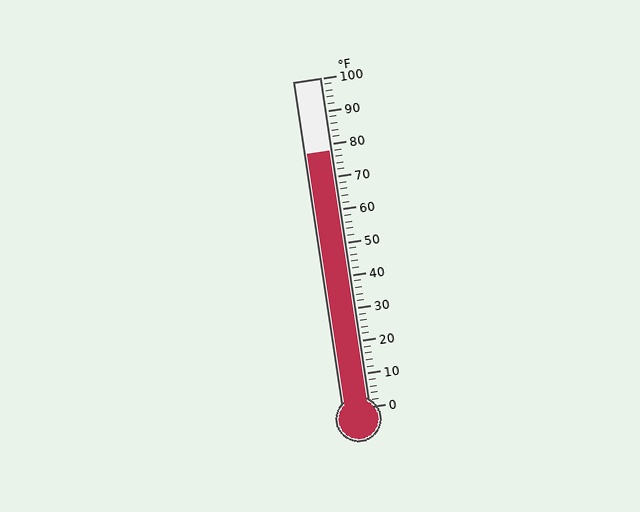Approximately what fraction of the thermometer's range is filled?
The thermometer is filled to approximately 80% of its range.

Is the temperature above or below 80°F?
The temperature is below 80°F.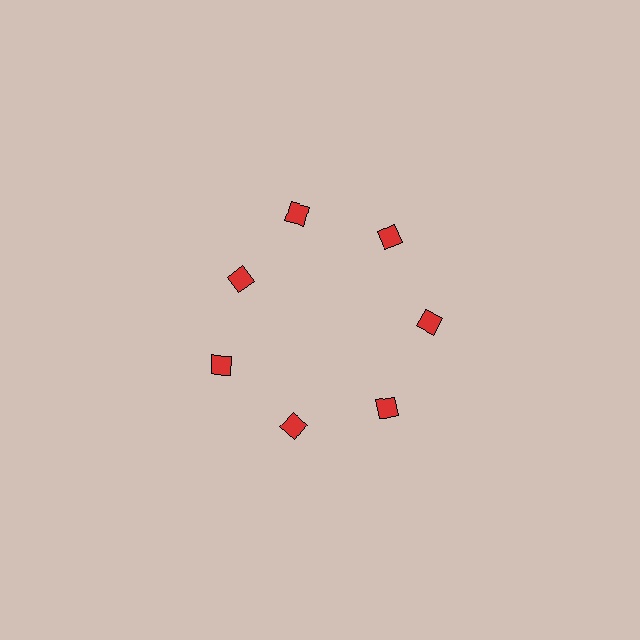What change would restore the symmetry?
The symmetry would be restored by moving it outward, back onto the ring so that all 7 diamonds sit at equal angles and equal distance from the center.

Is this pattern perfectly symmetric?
No. The 7 red diamonds are arranged in a ring, but one element near the 10 o'clock position is pulled inward toward the center, breaking the 7-fold rotational symmetry.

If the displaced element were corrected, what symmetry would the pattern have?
It would have 7-fold rotational symmetry — the pattern would map onto itself every 51 degrees.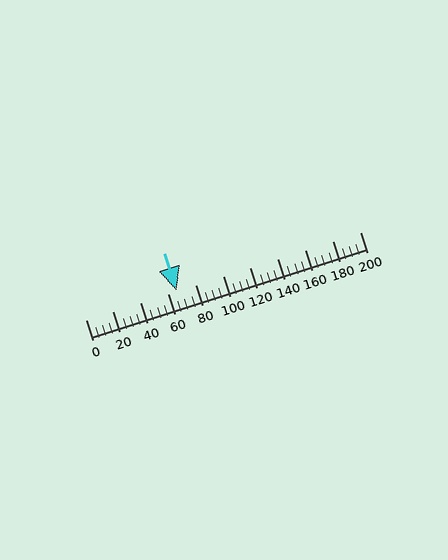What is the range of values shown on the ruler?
The ruler shows values from 0 to 200.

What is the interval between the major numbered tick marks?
The major tick marks are spaced 20 units apart.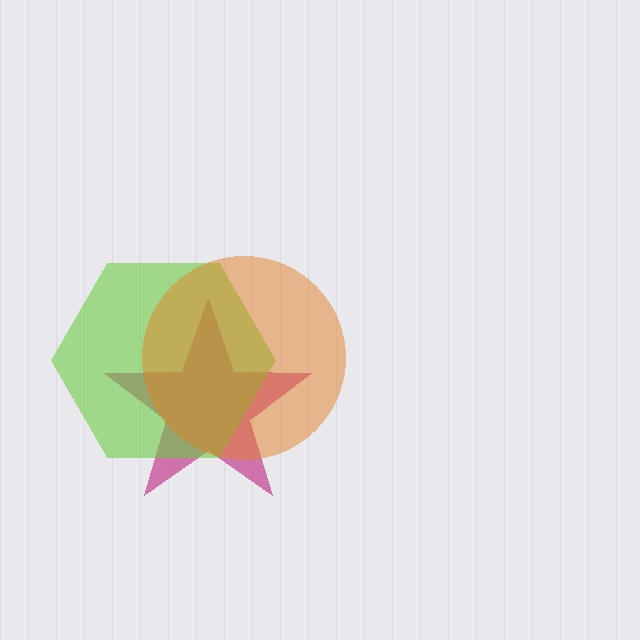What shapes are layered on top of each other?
The layered shapes are: a magenta star, a lime hexagon, an orange circle.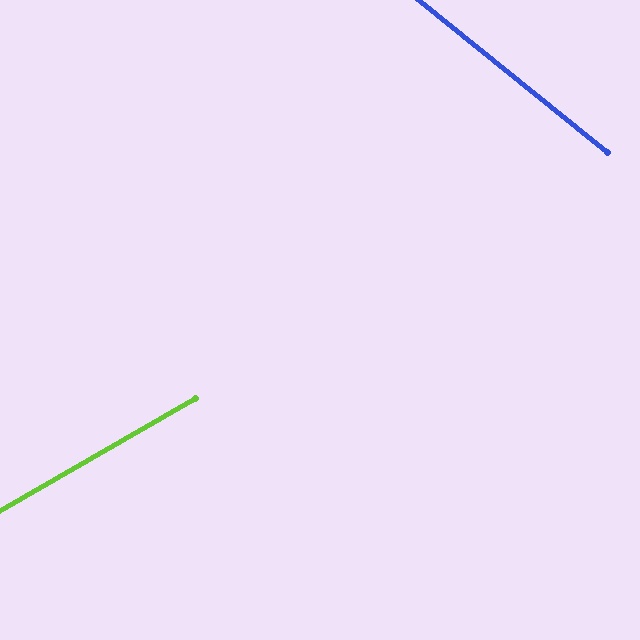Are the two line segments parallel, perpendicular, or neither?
Neither parallel nor perpendicular — they differ by about 69°.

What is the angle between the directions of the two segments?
Approximately 69 degrees.